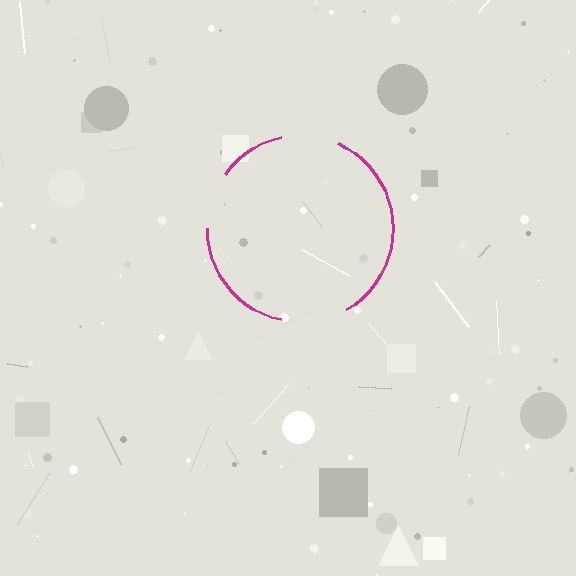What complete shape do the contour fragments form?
The contour fragments form a circle.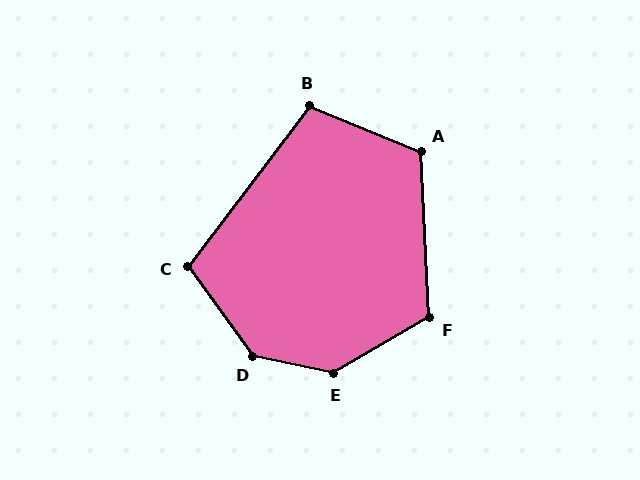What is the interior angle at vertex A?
Approximately 115 degrees (obtuse).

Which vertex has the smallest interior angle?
B, at approximately 105 degrees.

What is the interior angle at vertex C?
Approximately 107 degrees (obtuse).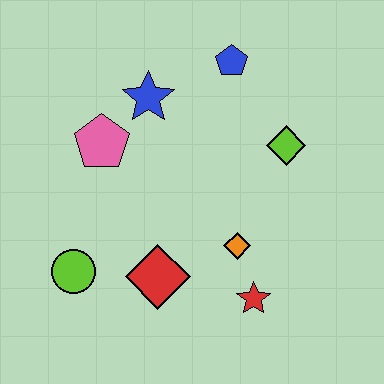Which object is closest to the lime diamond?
The blue pentagon is closest to the lime diamond.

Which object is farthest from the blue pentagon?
The lime circle is farthest from the blue pentagon.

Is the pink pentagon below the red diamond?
No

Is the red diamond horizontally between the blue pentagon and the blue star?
Yes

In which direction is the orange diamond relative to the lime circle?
The orange diamond is to the right of the lime circle.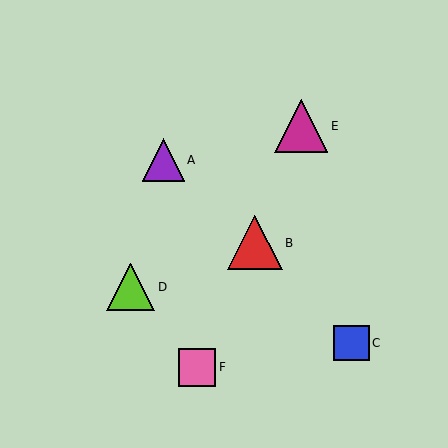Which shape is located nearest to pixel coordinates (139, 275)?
The lime triangle (labeled D) at (131, 287) is nearest to that location.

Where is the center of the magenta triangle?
The center of the magenta triangle is at (301, 126).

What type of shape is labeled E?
Shape E is a magenta triangle.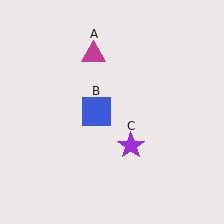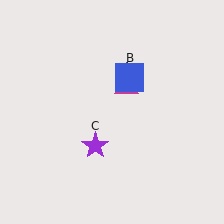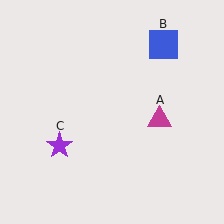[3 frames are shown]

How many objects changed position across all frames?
3 objects changed position: magenta triangle (object A), blue square (object B), purple star (object C).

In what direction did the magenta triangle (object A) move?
The magenta triangle (object A) moved down and to the right.